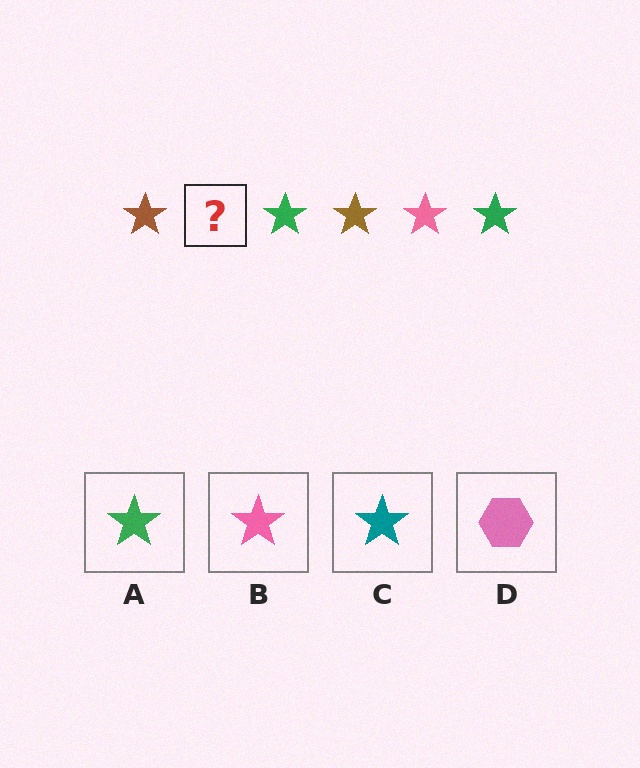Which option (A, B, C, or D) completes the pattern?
B.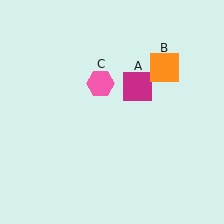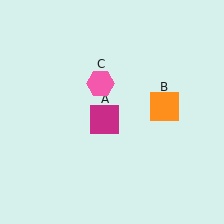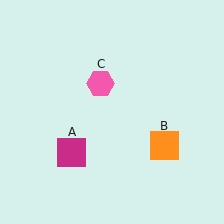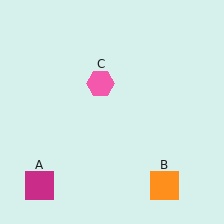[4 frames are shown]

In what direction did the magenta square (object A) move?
The magenta square (object A) moved down and to the left.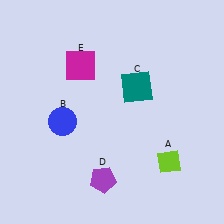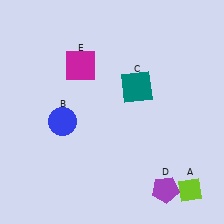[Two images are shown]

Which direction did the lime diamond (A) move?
The lime diamond (A) moved down.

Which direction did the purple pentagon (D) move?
The purple pentagon (D) moved right.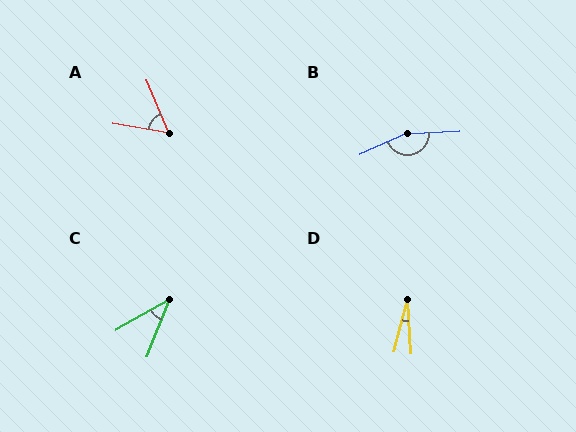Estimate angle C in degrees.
Approximately 38 degrees.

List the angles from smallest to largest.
D (18°), C (38°), A (58°), B (158°).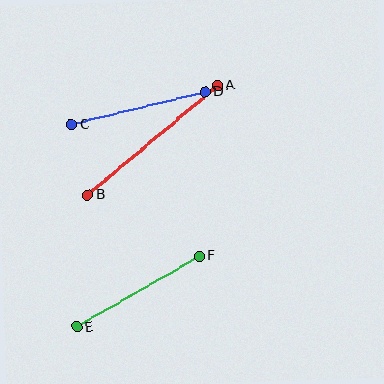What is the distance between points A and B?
The distance is approximately 170 pixels.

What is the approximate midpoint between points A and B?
The midpoint is at approximately (153, 140) pixels.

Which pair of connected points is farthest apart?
Points A and B are farthest apart.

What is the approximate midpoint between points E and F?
The midpoint is at approximately (138, 291) pixels.